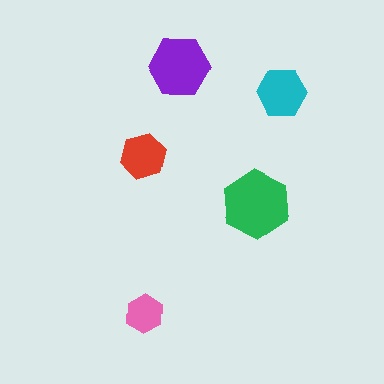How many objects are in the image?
There are 5 objects in the image.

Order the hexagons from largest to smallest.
the green one, the purple one, the cyan one, the red one, the pink one.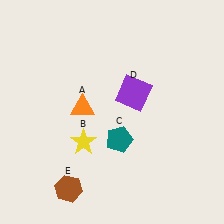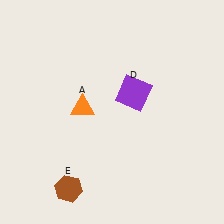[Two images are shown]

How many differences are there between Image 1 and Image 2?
There are 2 differences between the two images.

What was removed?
The teal pentagon (C), the yellow star (B) were removed in Image 2.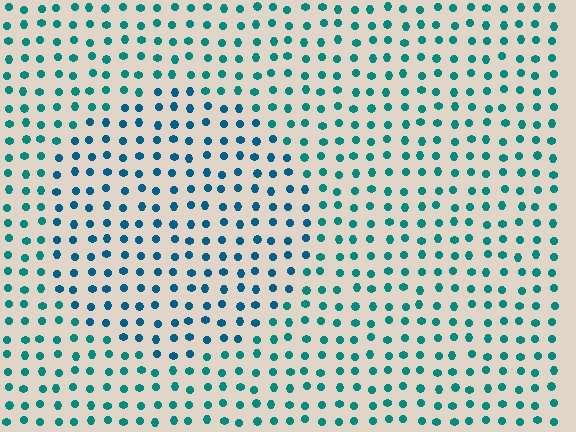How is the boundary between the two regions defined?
The boundary is defined purely by a slight shift in hue (about 24 degrees). Spacing, size, and orientation are identical on both sides.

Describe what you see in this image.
The image is filled with small teal elements in a uniform arrangement. A circle-shaped region is visible where the elements are tinted to a slightly different hue, forming a subtle color boundary.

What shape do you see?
I see a circle.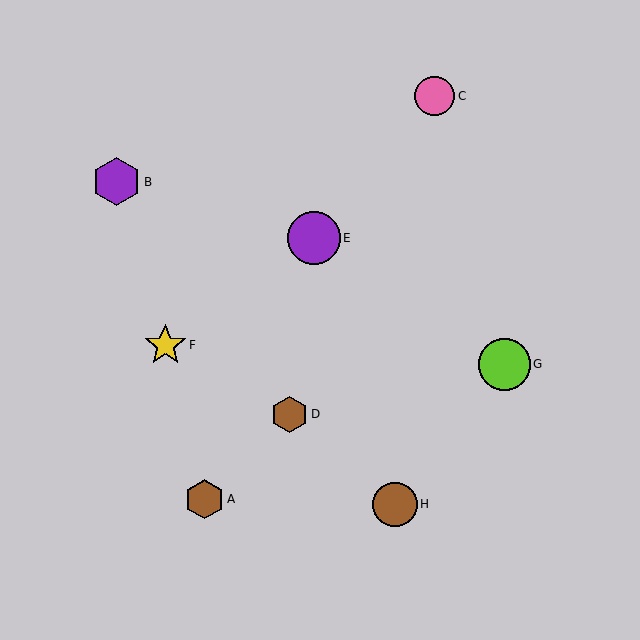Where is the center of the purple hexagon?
The center of the purple hexagon is at (117, 182).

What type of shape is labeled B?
Shape B is a purple hexagon.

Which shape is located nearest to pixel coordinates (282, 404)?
The brown hexagon (labeled D) at (290, 414) is nearest to that location.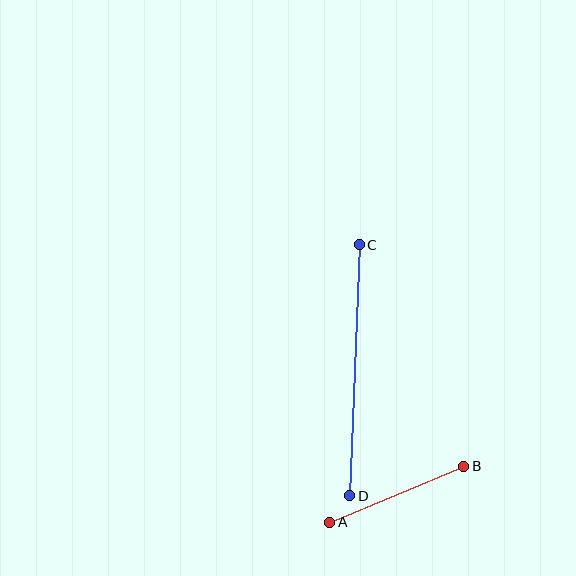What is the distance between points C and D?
The distance is approximately 251 pixels.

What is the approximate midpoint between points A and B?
The midpoint is at approximately (397, 494) pixels.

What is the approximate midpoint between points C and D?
The midpoint is at approximately (355, 370) pixels.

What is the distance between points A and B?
The distance is approximately 145 pixels.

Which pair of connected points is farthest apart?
Points C and D are farthest apart.